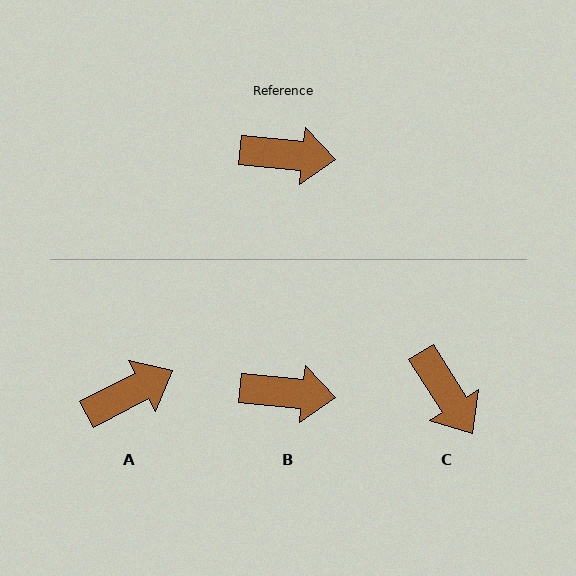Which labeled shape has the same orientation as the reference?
B.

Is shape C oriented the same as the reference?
No, it is off by about 52 degrees.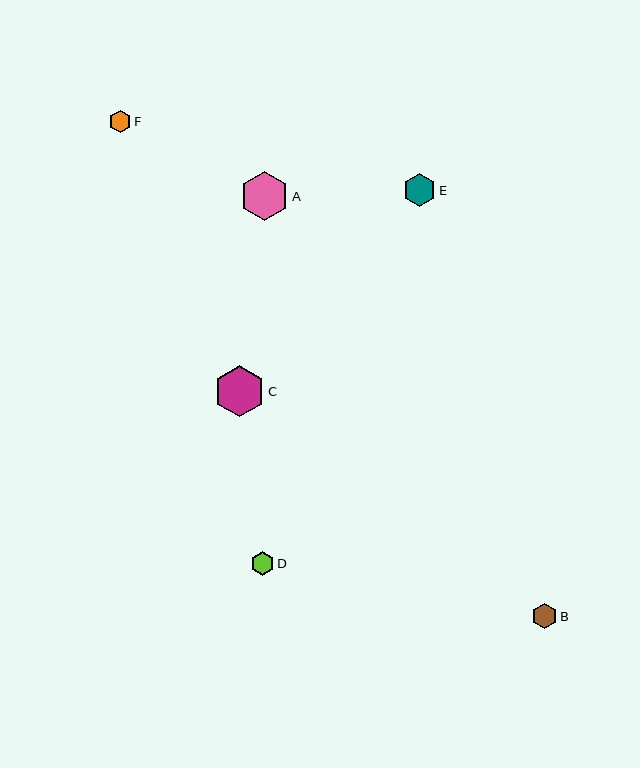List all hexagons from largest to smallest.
From largest to smallest: C, A, E, B, D, F.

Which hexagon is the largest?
Hexagon C is the largest with a size of approximately 52 pixels.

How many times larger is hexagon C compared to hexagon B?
Hexagon C is approximately 2.1 times the size of hexagon B.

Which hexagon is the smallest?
Hexagon F is the smallest with a size of approximately 22 pixels.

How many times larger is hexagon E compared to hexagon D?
Hexagon E is approximately 1.4 times the size of hexagon D.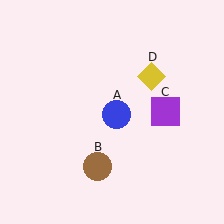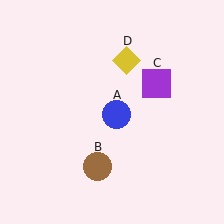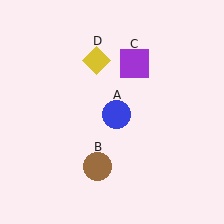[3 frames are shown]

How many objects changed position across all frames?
2 objects changed position: purple square (object C), yellow diamond (object D).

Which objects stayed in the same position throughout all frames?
Blue circle (object A) and brown circle (object B) remained stationary.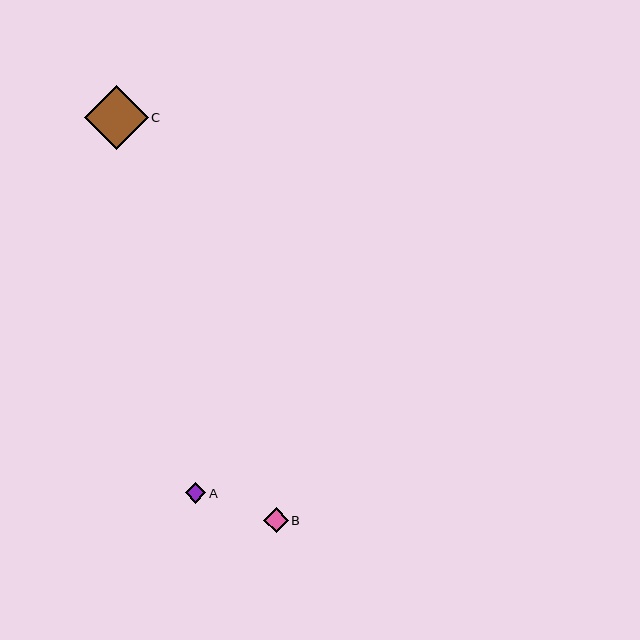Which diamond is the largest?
Diamond C is the largest with a size of approximately 64 pixels.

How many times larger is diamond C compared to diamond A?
Diamond C is approximately 3.1 times the size of diamond A.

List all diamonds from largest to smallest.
From largest to smallest: C, B, A.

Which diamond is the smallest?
Diamond A is the smallest with a size of approximately 20 pixels.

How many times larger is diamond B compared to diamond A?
Diamond B is approximately 1.2 times the size of diamond A.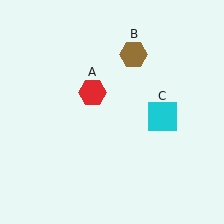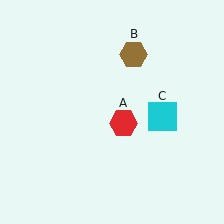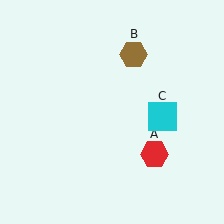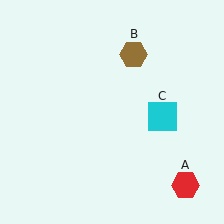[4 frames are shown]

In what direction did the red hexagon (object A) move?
The red hexagon (object A) moved down and to the right.